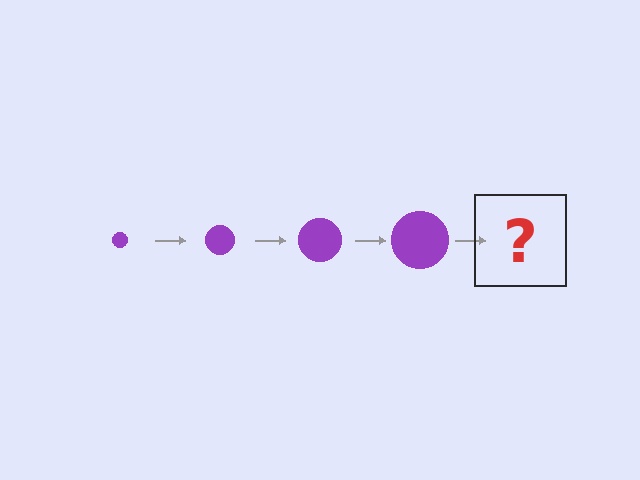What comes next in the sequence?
The next element should be a purple circle, larger than the previous one.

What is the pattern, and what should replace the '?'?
The pattern is that the circle gets progressively larger each step. The '?' should be a purple circle, larger than the previous one.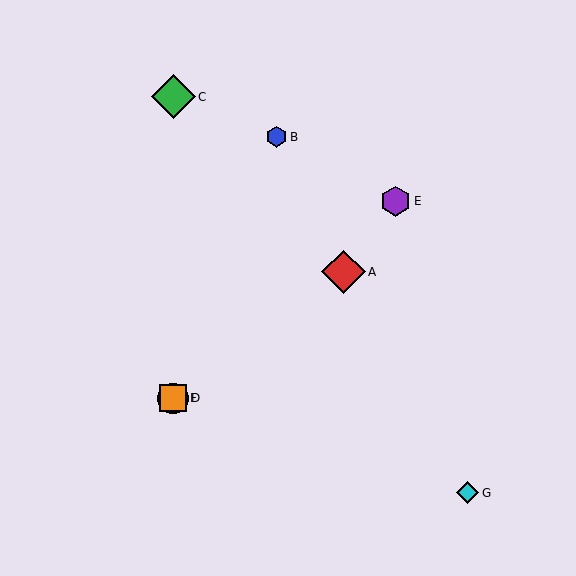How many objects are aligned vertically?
3 objects (C, D, F) are aligned vertically.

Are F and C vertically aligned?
Yes, both are at x≈173.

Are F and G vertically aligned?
No, F is at x≈173 and G is at x≈468.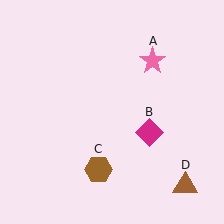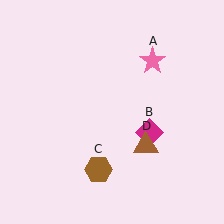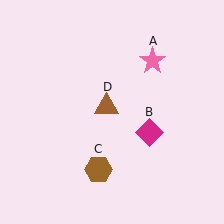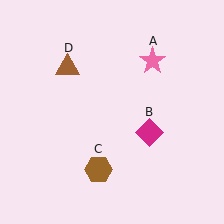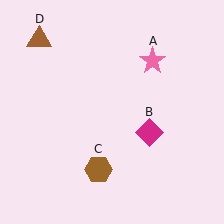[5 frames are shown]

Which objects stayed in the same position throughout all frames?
Pink star (object A) and magenta diamond (object B) and brown hexagon (object C) remained stationary.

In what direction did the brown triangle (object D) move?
The brown triangle (object D) moved up and to the left.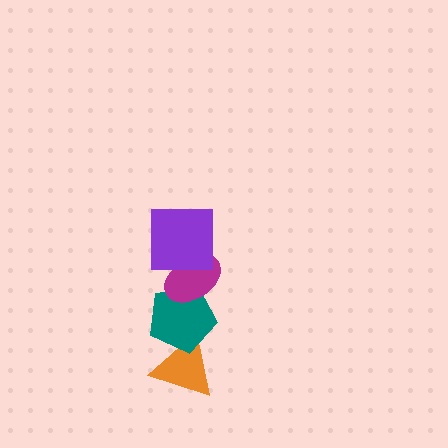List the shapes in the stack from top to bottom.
From top to bottom: the purple square, the magenta ellipse, the teal pentagon, the orange triangle.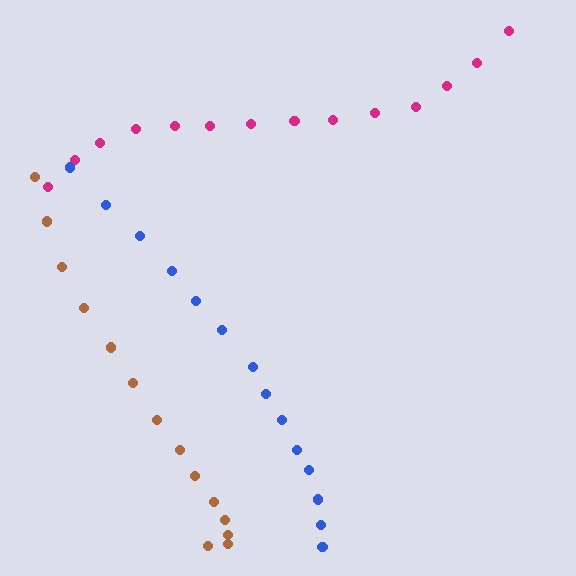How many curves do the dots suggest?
There are 3 distinct paths.